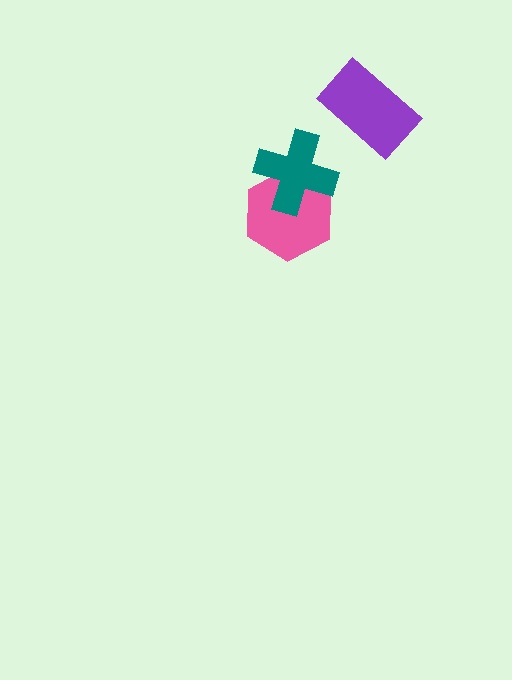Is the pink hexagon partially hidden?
Yes, it is partially covered by another shape.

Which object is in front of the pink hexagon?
The teal cross is in front of the pink hexagon.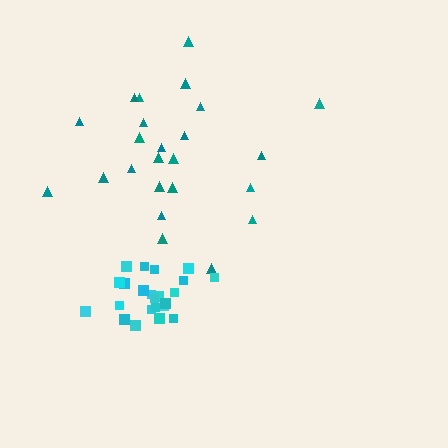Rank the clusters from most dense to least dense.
cyan, teal.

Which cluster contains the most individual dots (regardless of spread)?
Teal (24).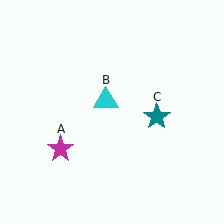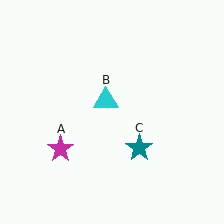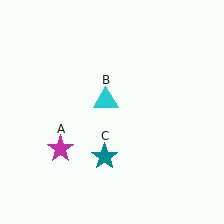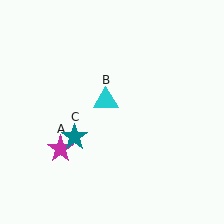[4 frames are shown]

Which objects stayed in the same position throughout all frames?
Magenta star (object A) and cyan triangle (object B) remained stationary.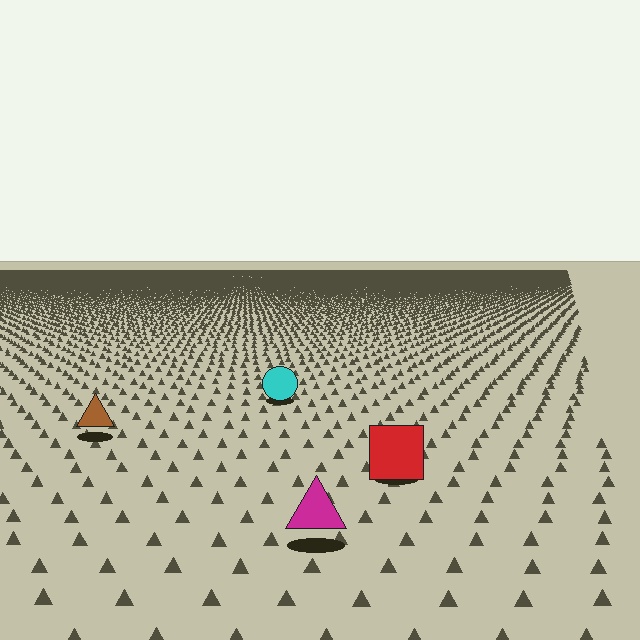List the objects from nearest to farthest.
From nearest to farthest: the magenta triangle, the red square, the brown triangle, the cyan circle.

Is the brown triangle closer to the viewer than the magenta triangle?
No. The magenta triangle is closer — you can tell from the texture gradient: the ground texture is coarser near it.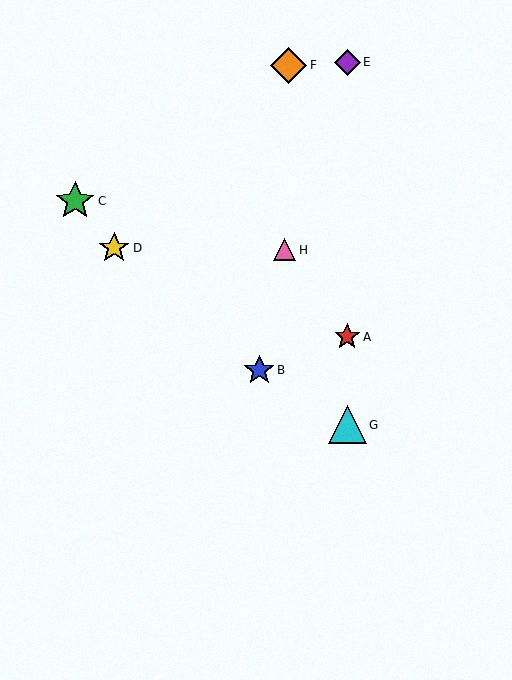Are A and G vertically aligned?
Yes, both are at x≈347.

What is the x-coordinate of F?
Object F is at x≈289.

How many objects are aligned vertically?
3 objects (A, E, G) are aligned vertically.